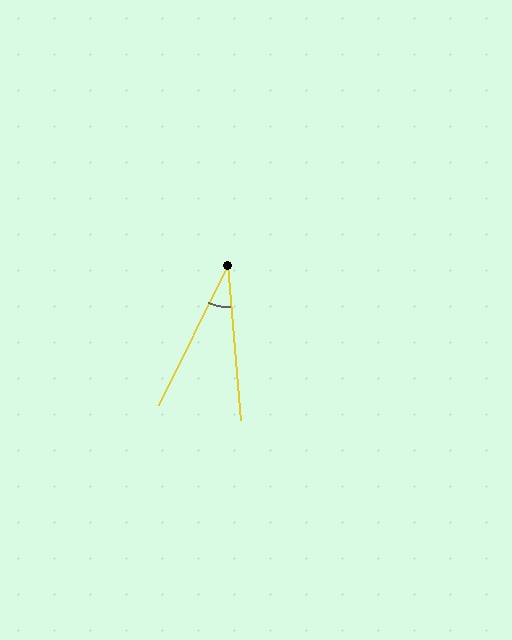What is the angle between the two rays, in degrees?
Approximately 31 degrees.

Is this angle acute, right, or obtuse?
It is acute.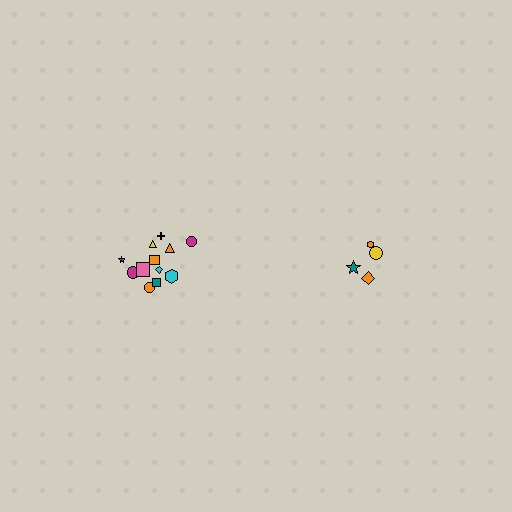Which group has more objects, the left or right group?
The left group.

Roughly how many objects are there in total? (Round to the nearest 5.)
Roughly 15 objects in total.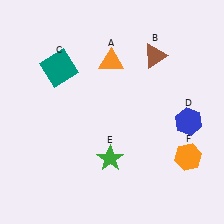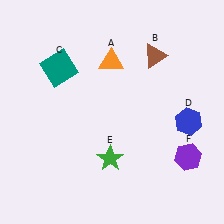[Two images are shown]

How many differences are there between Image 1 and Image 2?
There is 1 difference between the two images.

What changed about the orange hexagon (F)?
In Image 1, F is orange. In Image 2, it changed to purple.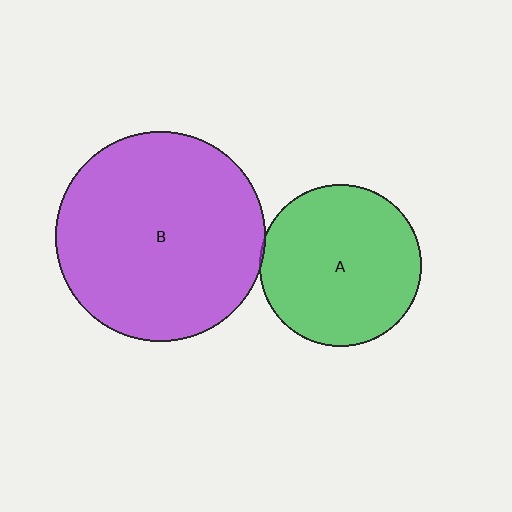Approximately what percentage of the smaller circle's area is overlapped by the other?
Approximately 5%.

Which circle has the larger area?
Circle B (purple).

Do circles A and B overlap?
Yes.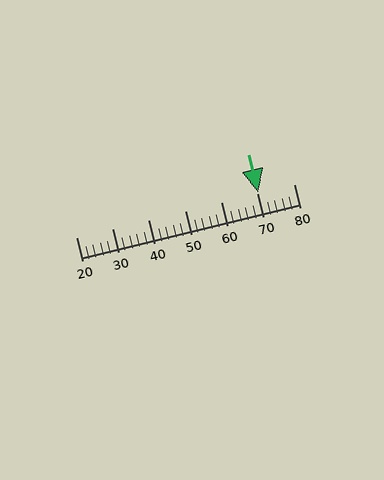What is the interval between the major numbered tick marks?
The major tick marks are spaced 10 units apart.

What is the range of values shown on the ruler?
The ruler shows values from 20 to 80.